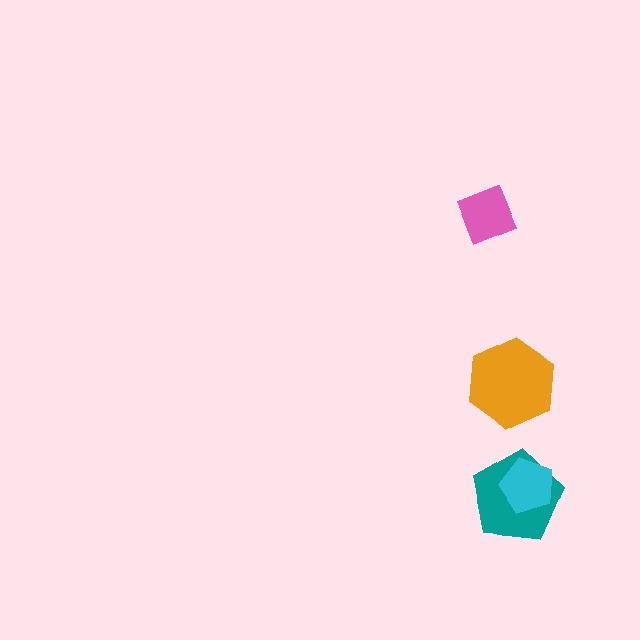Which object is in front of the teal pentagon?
The cyan pentagon is in front of the teal pentagon.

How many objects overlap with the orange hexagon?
0 objects overlap with the orange hexagon.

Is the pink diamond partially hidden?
No, no other shape covers it.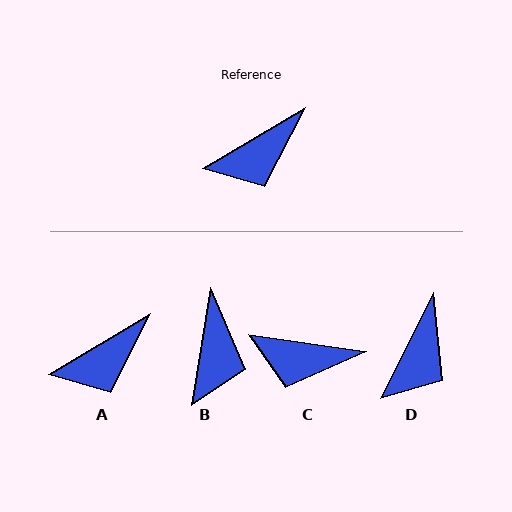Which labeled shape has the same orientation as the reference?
A.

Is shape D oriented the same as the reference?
No, it is off by about 33 degrees.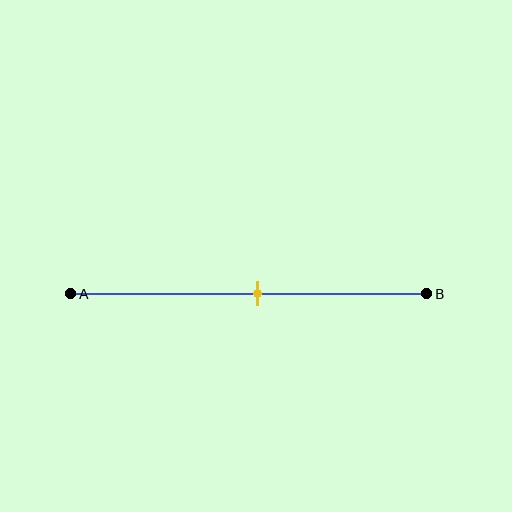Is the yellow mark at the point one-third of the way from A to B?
No, the mark is at about 55% from A, not at the 33% one-third point.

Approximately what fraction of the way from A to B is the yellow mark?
The yellow mark is approximately 55% of the way from A to B.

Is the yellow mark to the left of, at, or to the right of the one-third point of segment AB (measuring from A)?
The yellow mark is to the right of the one-third point of segment AB.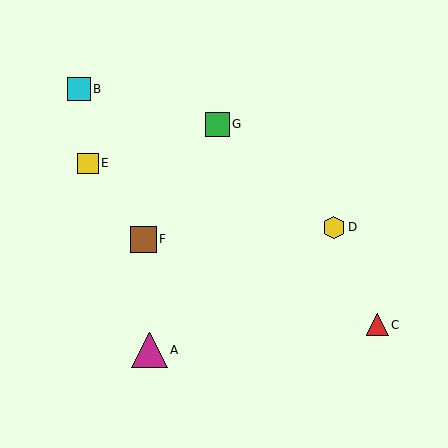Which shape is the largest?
The magenta triangle (labeled A) is the largest.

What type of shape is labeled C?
Shape C is a red triangle.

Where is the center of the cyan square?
The center of the cyan square is at (79, 89).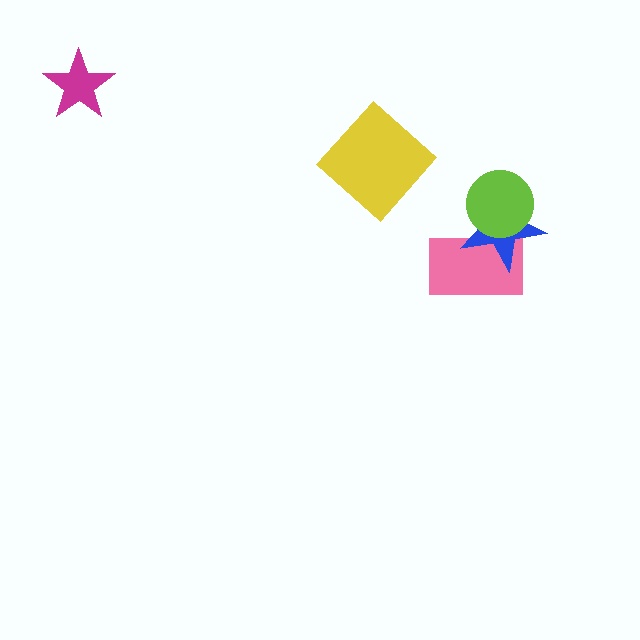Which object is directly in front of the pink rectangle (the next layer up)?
The blue star is directly in front of the pink rectangle.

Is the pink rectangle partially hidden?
Yes, it is partially covered by another shape.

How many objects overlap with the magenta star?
0 objects overlap with the magenta star.